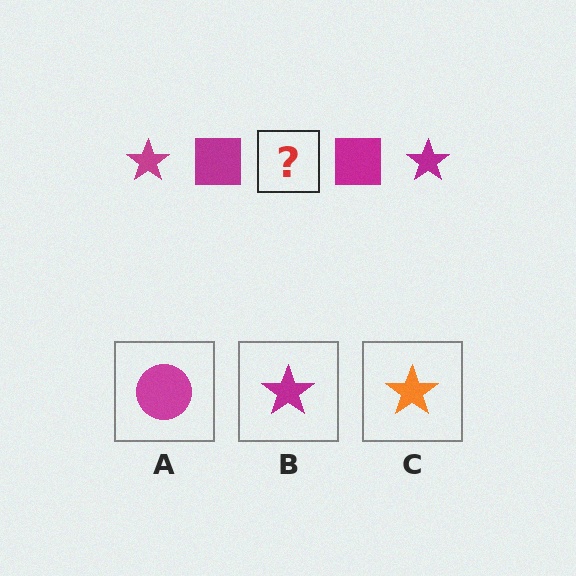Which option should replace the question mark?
Option B.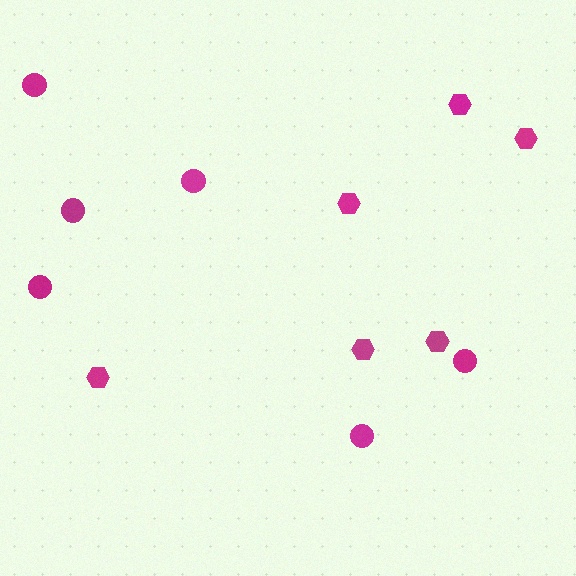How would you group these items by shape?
There are 2 groups: one group of hexagons (6) and one group of circles (6).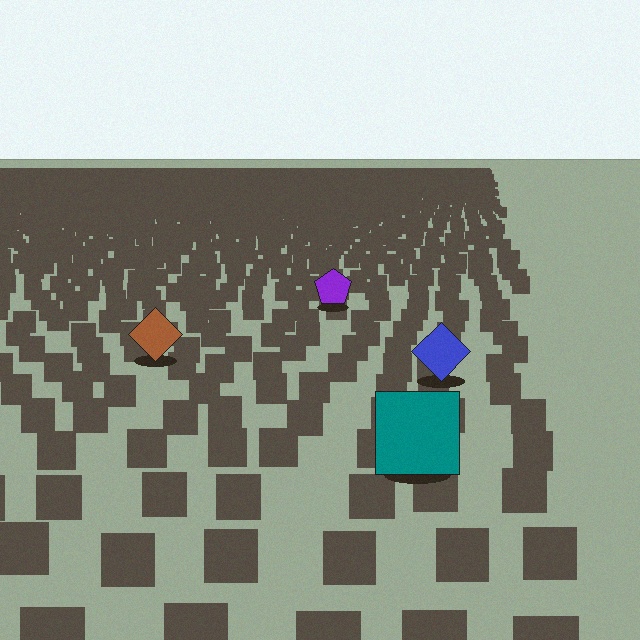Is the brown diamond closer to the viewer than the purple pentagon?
Yes. The brown diamond is closer — you can tell from the texture gradient: the ground texture is coarser near it.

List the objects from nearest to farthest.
From nearest to farthest: the teal square, the blue diamond, the brown diamond, the purple pentagon.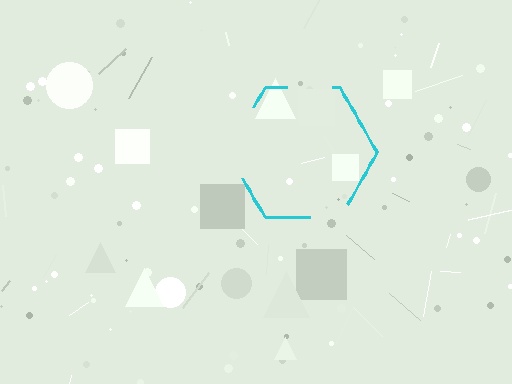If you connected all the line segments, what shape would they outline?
They would outline a hexagon.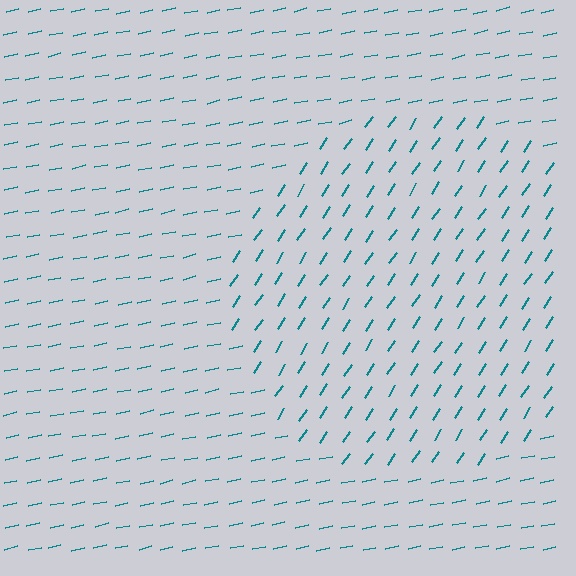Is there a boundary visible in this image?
Yes, there is a texture boundary formed by a change in line orientation.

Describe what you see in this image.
The image is filled with small teal line segments. A circle region in the image has lines oriented differently from the surrounding lines, creating a visible texture boundary.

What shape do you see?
I see a circle.